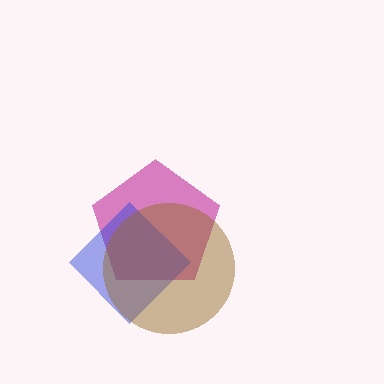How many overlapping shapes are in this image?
There are 3 overlapping shapes in the image.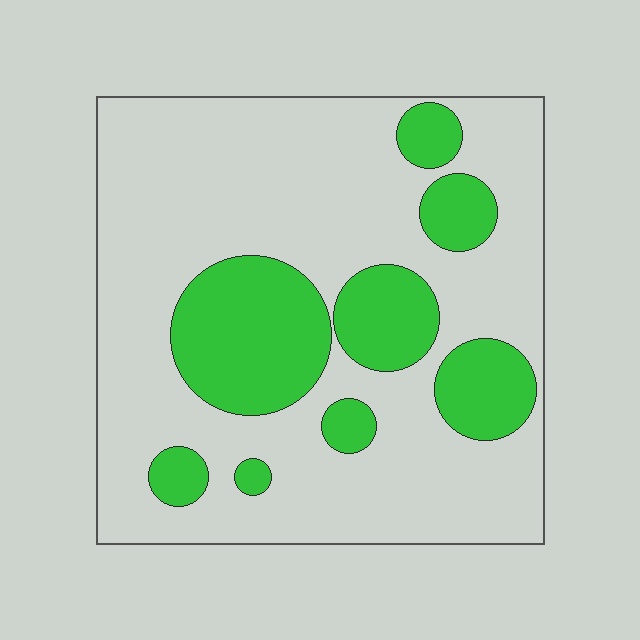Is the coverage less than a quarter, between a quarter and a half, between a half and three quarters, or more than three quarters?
Between a quarter and a half.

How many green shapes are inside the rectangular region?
8.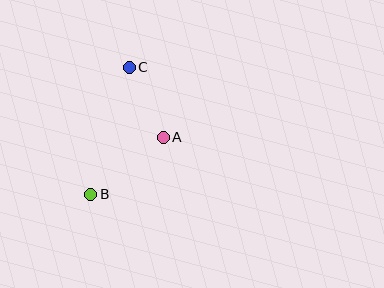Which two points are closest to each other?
Points A and C are closest to each other.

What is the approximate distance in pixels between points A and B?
The distance between A and B is approximately 92 pixels.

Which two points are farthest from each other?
Points B and C are farthest from each other.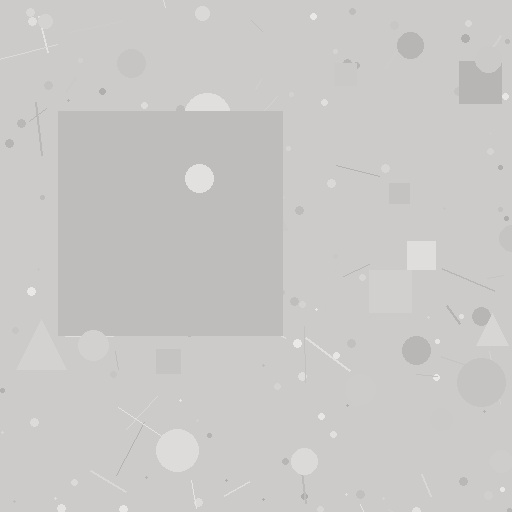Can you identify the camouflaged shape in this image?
The camouflaged shape is a square.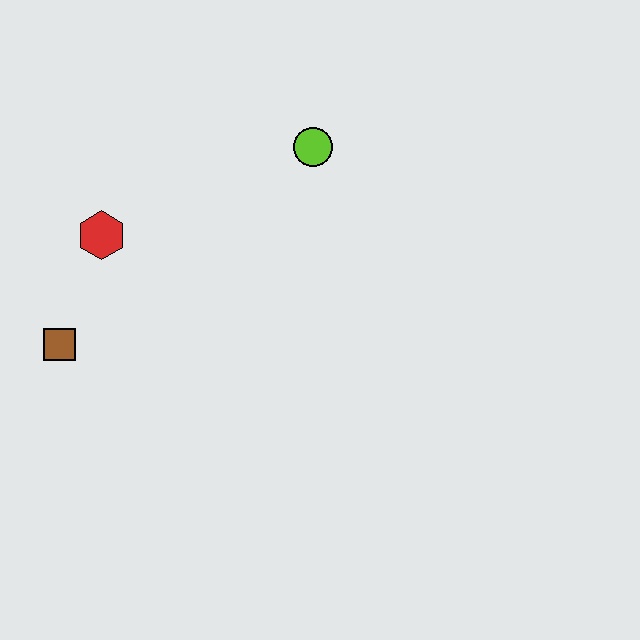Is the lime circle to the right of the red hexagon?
Yes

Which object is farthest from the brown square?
The lime circle is farthest from the brown square.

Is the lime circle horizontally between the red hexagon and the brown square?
No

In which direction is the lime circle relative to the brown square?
The lime circle is to the right of the brown square.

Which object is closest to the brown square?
The red hexagon is closest to the brown square.